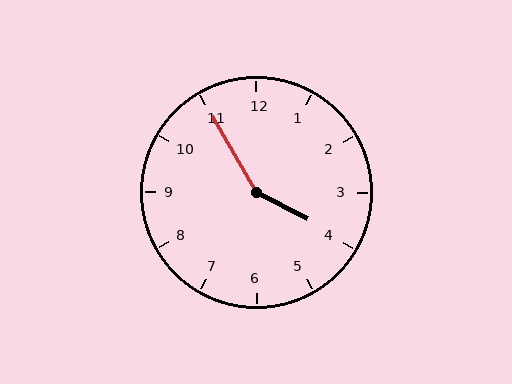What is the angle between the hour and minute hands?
Approximately 148 degrees.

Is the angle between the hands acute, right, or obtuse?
It is obtuse.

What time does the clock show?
3:55.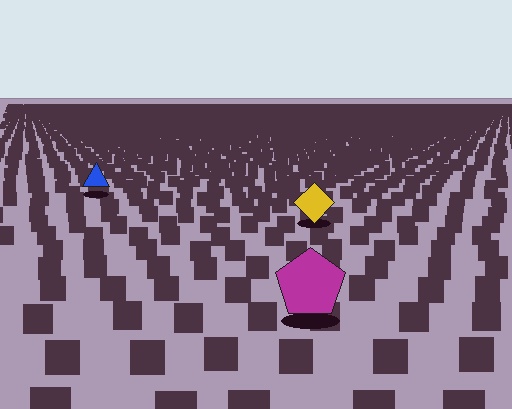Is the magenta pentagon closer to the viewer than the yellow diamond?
Yes. The magenta pentagon is closer — you can tell from the texture gradient: the ground texture is coarser near it.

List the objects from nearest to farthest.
From nearest to farthest: the magenta pentagon, the yellow diamond, the blue triangle.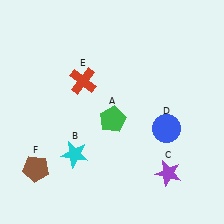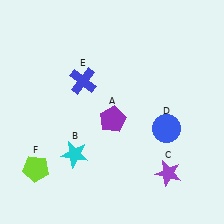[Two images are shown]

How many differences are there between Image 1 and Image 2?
There are 3 differences between the two images.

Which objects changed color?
A changed from green to purple. E changed from red to blue. F changed from brown to lime.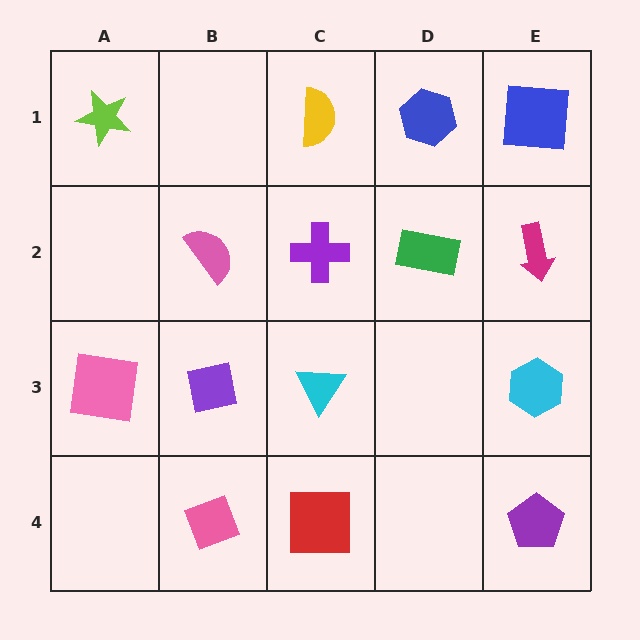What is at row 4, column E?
A purple pentagon.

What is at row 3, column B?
A purple square.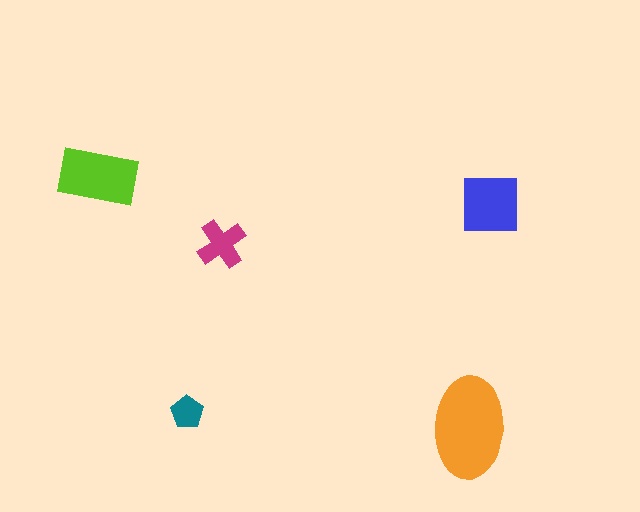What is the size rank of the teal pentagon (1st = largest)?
5th.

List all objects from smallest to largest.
The teal pentagon, the magenta cross, the blue square, the lime rectangle, the orange ellipse.